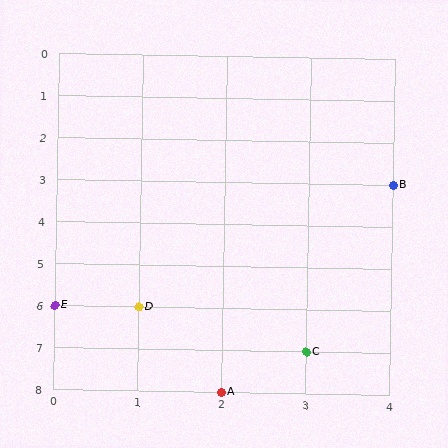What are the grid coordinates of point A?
Point A is at grid coordinates (2, 8).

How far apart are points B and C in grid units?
Points B and C are 1 column and 4 rows apart (about 4.1 grid units diagonally).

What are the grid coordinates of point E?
Point E is at grid coordinates (0, 6).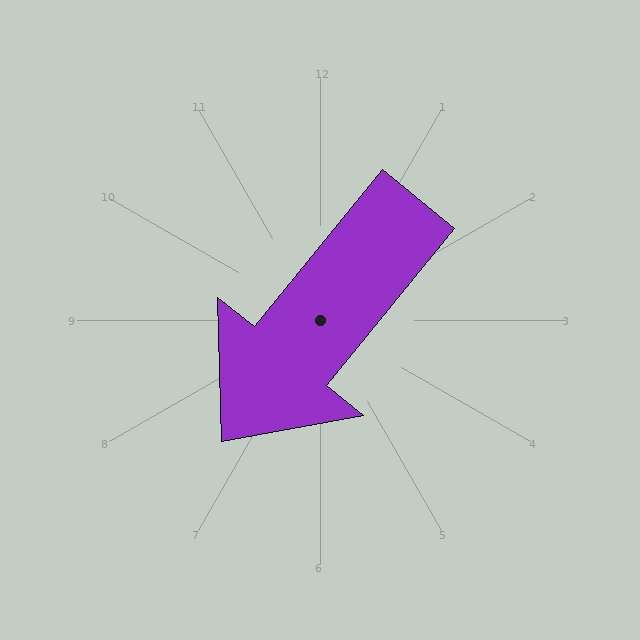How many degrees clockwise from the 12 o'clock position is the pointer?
Approximately 219 degrees.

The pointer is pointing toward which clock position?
Roughly 7 o'clock.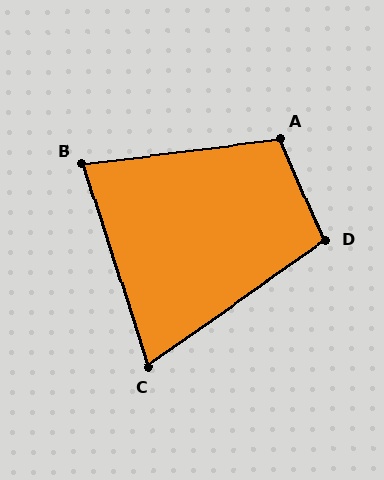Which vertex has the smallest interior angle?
C, at approximately 73 degrees.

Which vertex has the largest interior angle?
A, at approximately 107 degrees.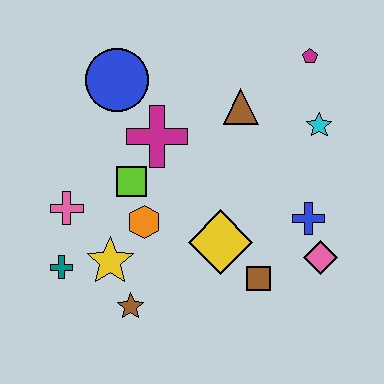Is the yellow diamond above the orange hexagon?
No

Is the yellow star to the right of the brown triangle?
No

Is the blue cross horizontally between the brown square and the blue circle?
No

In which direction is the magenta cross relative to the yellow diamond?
The magenta cross is above the yellow diamond.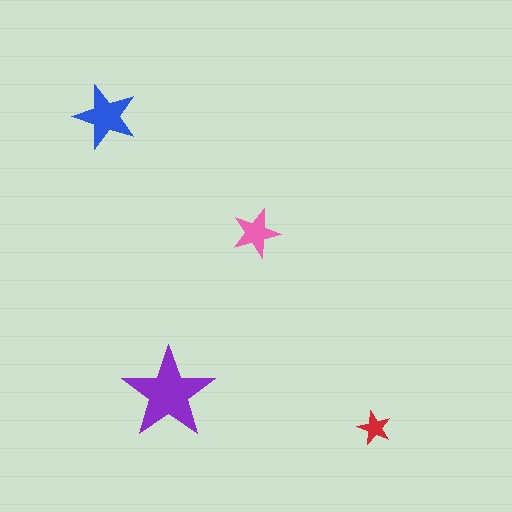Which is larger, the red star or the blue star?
The blue one.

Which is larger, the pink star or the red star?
The pink one.